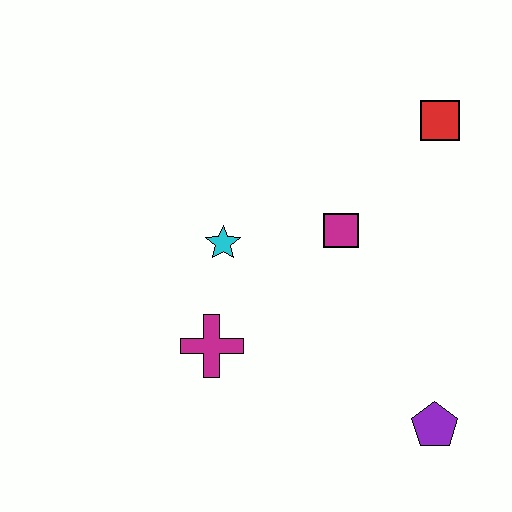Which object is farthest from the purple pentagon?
The red square is farthest from the purple pentagon.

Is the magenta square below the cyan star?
No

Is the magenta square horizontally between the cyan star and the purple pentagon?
Yes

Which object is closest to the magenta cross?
The cyan star is closest to the magenta cross.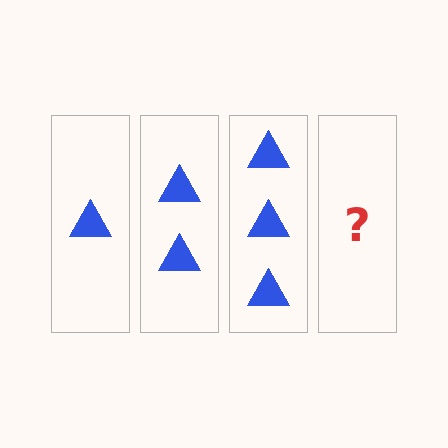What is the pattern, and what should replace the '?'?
The pattern is that each step adds one more triangle. The '?' should be 4 triangles.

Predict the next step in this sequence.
The next step is 4 triangles.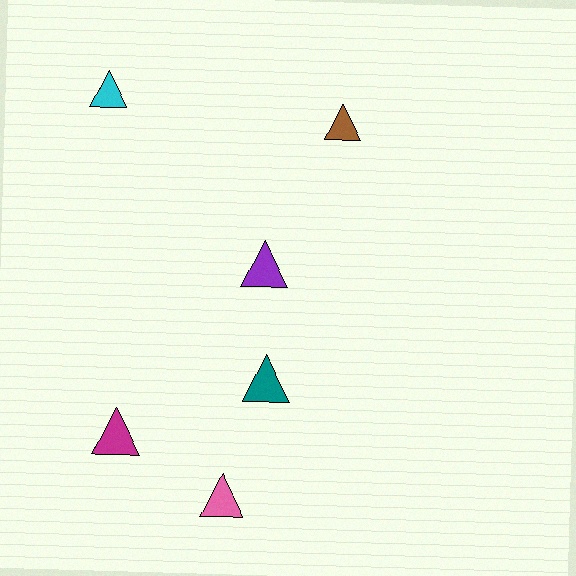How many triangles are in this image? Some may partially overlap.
There are 6 triangles.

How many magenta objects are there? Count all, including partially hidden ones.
There is 1 magenta object.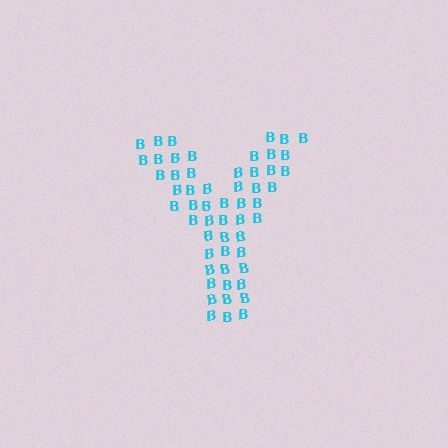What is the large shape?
The large shape is the letter Y.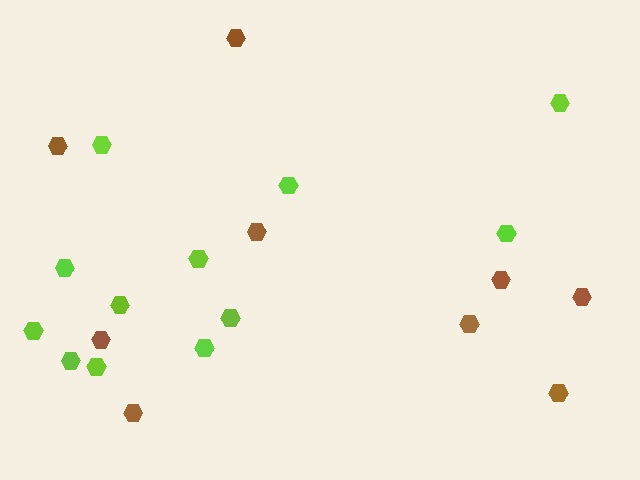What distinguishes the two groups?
There are 2 groups: one group of brown hexagons (9) and one group of lime hexagons (12).